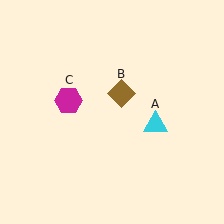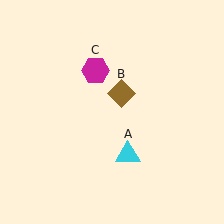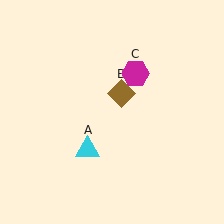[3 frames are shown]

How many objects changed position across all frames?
2 objects changed position: cyan triangle (object A), magenta hexagon (object C).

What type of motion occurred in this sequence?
The cyan triangle (object A), magenta hexagon (object C) rotated clockwise around the center of the scene.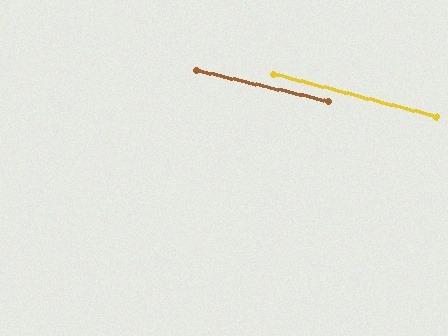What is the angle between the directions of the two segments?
Approximately 1 degree.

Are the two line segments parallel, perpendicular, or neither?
Parallel — their directions differ by only 1.2°.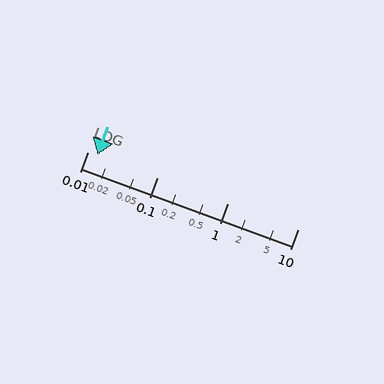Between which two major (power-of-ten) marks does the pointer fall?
The pointer is between 0.01 and 0.1.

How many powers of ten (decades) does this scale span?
The scale spans 3 decades, from 0.01 to 10.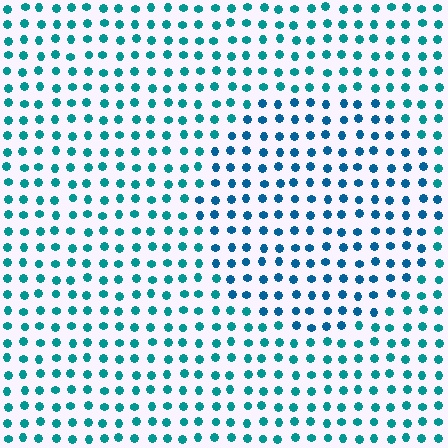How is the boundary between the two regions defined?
The boundary is defined purely by a slight shift in hue (about 24 degrees). Spacing, size, and orientation are identical on both sides.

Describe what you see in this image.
The image is filled with small teal elements in a uniform arrangement. A circle-shaped region is visible where the elements are tinted to a slightly different hue, forming a subtle color boundary.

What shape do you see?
I see a circle.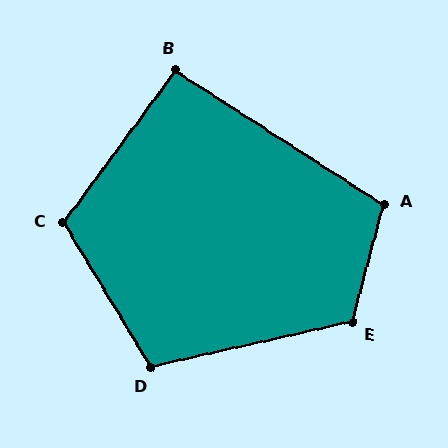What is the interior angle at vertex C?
Approximately 112 degrees (obtuse).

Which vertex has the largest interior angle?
E, at approximately 118 degrees.